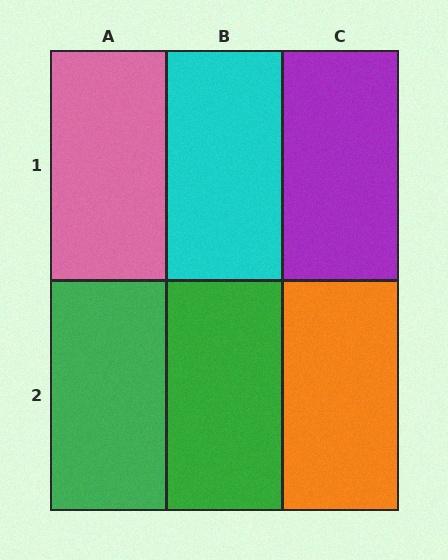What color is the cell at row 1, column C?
Purple.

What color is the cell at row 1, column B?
Cyan.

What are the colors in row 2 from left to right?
Green, green, orange.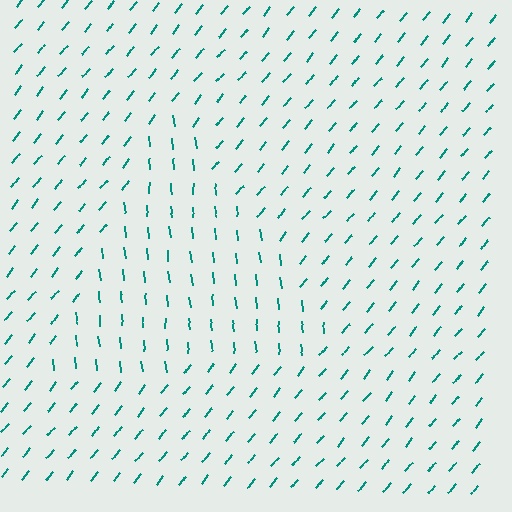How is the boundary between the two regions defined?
The boundary is defined purely by a change in line orientation (approximately 45 degrees difference). All lines are the same color and thickness.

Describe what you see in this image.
The image is filled with small teal line segments. A triangle region in the image has lines oriented differently from the surrounding lines, creating a visible texture boundary.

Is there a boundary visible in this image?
Yes, there is a texture boundary formed by a change in line orientation.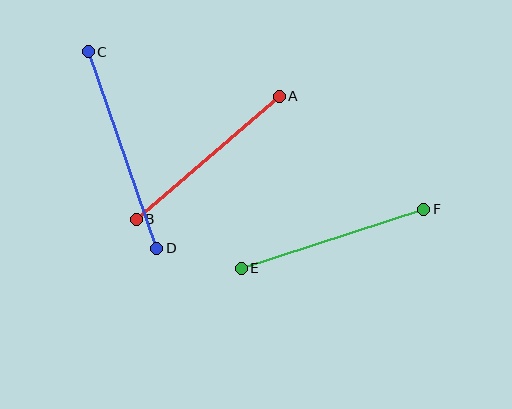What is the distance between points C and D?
The distance is approximately 208 pixels.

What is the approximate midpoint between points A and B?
The midpoint is at approximately (208, 158) pixels.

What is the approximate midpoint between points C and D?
The midpoint is at approximately (122, 150) pixels.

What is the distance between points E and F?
The distance is approximately 191 pixels.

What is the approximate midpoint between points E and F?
The midpoint is at approximately (332, 239) pixels.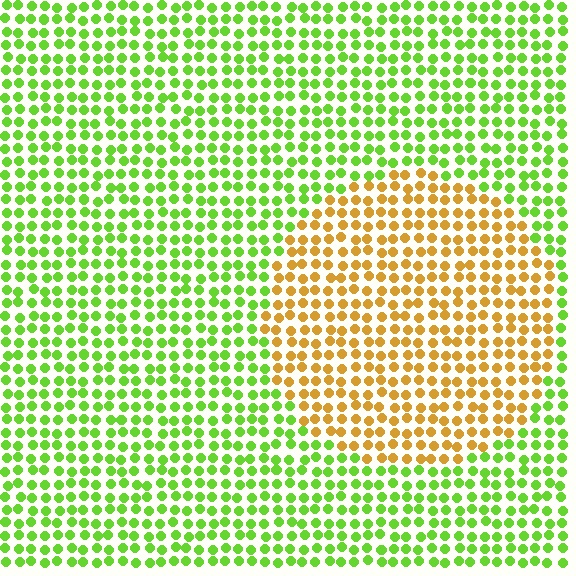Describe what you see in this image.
The image is filled with small lime elements in a uniform arrangement. A circle-shaped region is visible where the elements are tinted to a slightly different hue, forming a subtle color boundary.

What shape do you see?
I see a circle.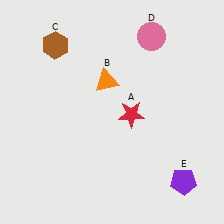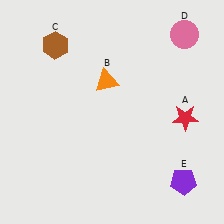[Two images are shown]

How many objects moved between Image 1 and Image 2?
2 objects moved between the two images.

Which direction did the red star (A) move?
The red star (A) moved right.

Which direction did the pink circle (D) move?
The pink circle (D) moved right.